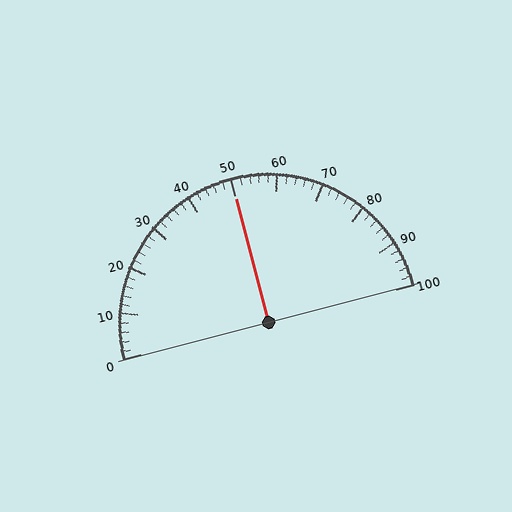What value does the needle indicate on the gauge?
The needle indicates approximately 50.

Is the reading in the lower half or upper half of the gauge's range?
The reading is in the upper half of the range (0 to 100).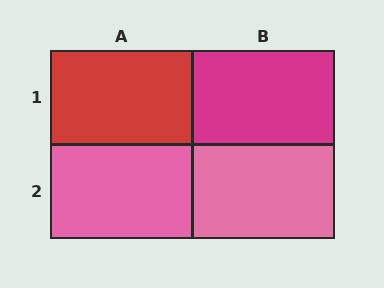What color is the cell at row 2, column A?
Pink.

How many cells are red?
1 cell is red.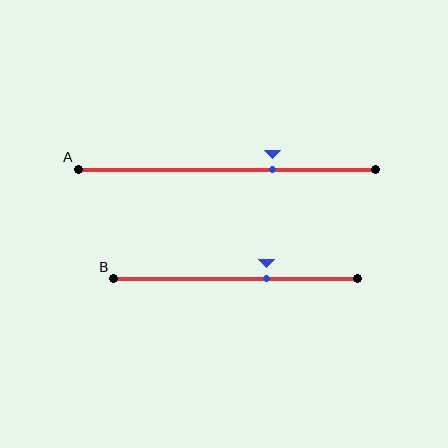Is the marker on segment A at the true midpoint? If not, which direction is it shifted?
No, the marker on segment A is shifted to the right by about 15% of the segment length.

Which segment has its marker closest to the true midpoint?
Segment B has its marker closest to the true midpoint.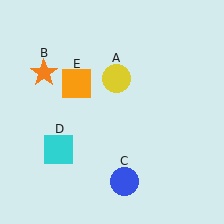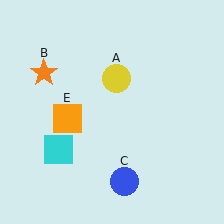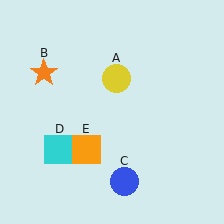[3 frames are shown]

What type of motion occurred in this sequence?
The orange square (object E) rotated counterclockwise around the center of the scene.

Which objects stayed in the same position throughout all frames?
Yellow circle (object A) and orange star (object B) and blue circle (object C) and cyan square (object D) remained stationary.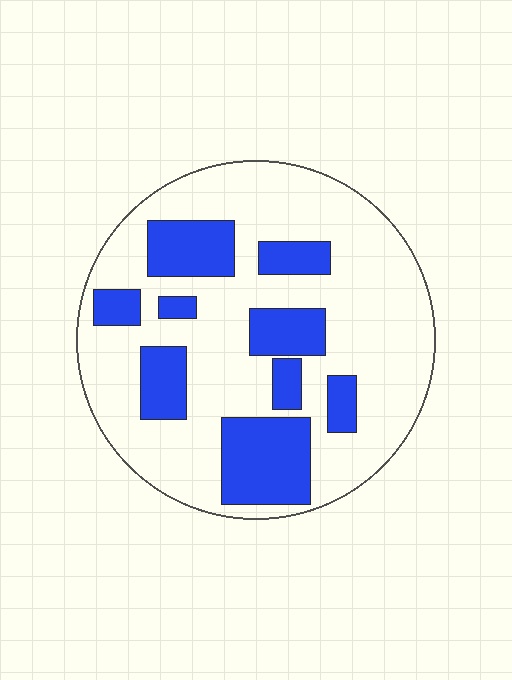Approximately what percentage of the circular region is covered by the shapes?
Approximately 30%.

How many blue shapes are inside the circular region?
9.